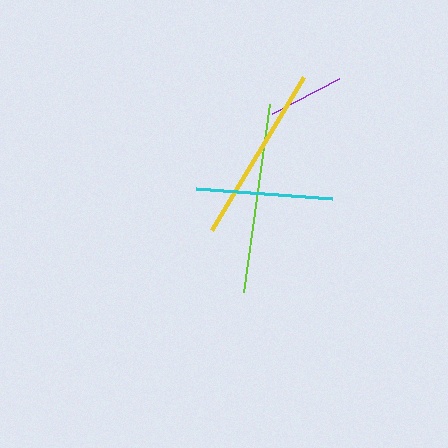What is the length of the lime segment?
The lime segment is approximately 190 pixels long.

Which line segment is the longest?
The lime line is the longest at approximately 190 pixels.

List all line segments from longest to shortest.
From longest to shortest: lime, yellow, cyan, purple.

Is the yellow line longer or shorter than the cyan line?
The yellow line is longer than the cyan line.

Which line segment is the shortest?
The purple line is the shortest at approximately 76 pixels.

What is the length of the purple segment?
The purple segment is approximately 76 pixels long.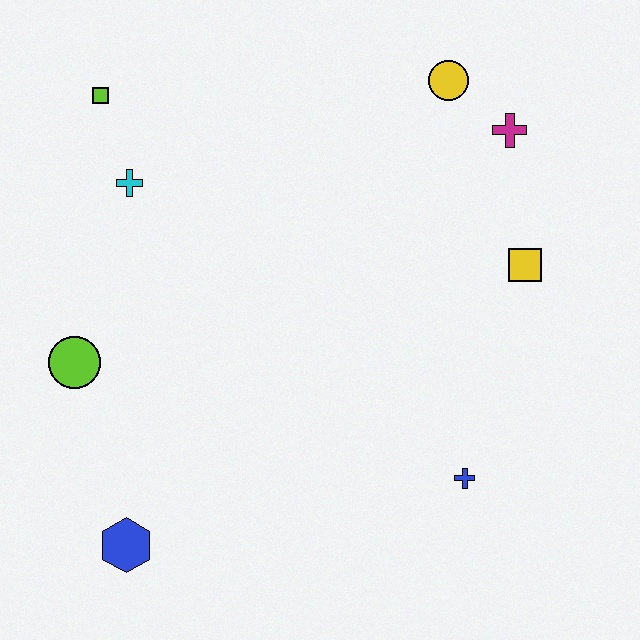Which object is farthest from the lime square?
The blue cross is farthest from the lime square.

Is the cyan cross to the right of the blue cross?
No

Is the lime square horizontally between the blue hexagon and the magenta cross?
No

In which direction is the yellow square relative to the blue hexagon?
The yellow square is to the right of the blue hexagon.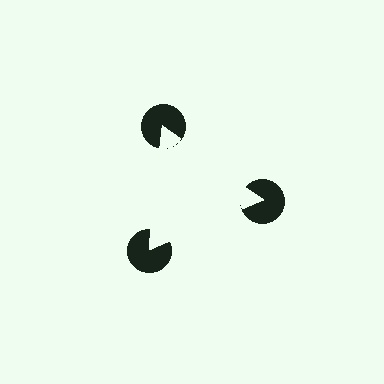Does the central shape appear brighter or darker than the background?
It typically appears slightly brighter than the background, even though no actual brightness change is drawn.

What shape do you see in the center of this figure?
An illusory triangle — its edges are inferred from the aligned wedge cuts in the pac-man discs, not physically drawn.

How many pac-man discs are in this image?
There are 3 — one at each vertex of the illusory triangle.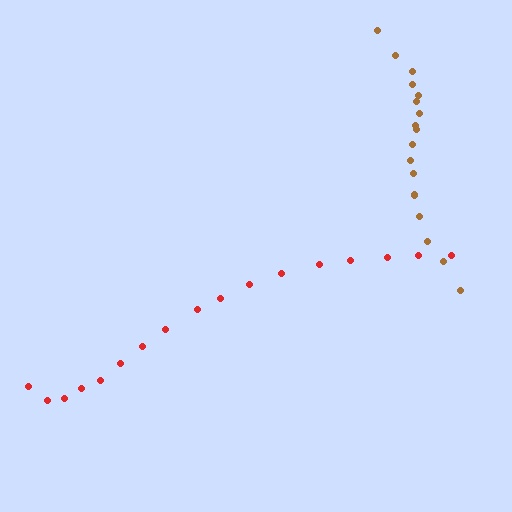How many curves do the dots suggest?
There are 2 distinct paths.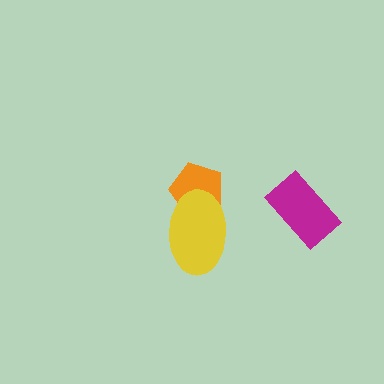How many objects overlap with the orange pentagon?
1 object overlaps with the orange pentagon.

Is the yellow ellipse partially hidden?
No, no other shape covers it.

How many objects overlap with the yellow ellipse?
1 object overlaps with the yellow ellipse.